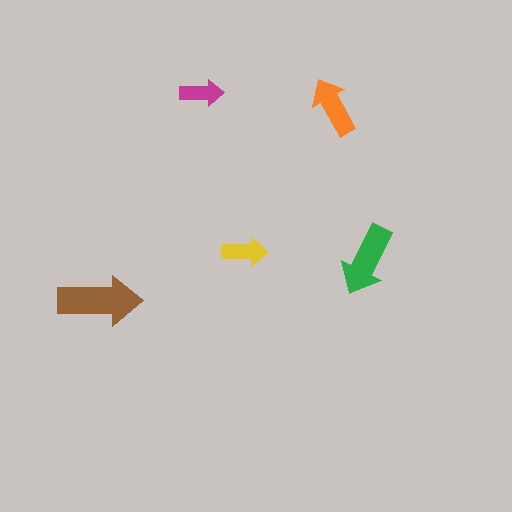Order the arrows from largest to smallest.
the brown one, the green one, the orange one, the yellow one, the magenta one.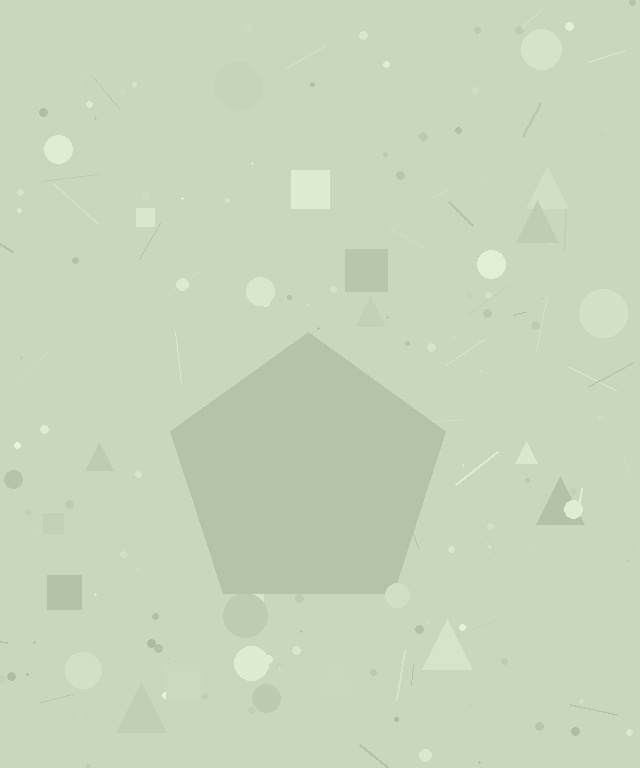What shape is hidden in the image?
A pentagon is hidden in the image.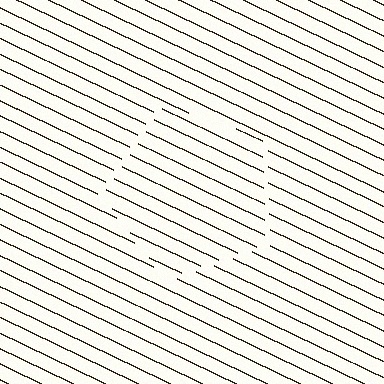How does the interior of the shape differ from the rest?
The interior of the shape contains the same grating, shifted by half a period — the contour is defined by the phase discontinuity where line-ends from the inner and outer gratings abut.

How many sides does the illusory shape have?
5 sides — the line-ends trace a pentagon.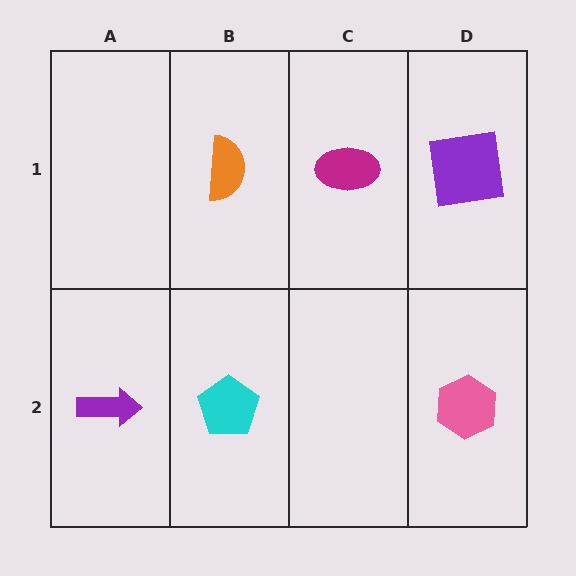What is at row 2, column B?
A cyan pentagon.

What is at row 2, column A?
A purple arrow.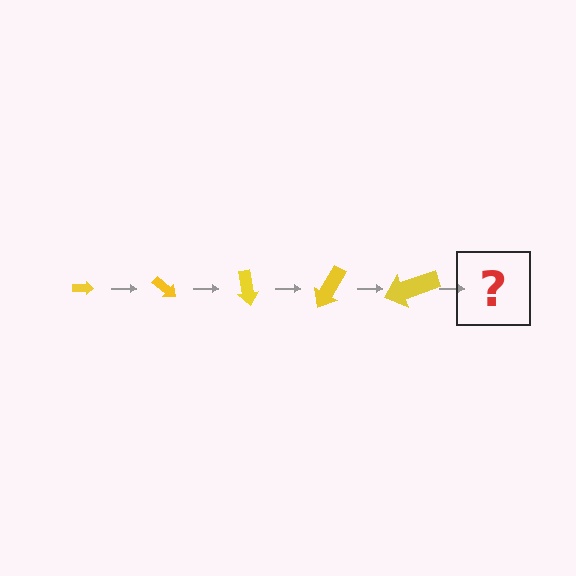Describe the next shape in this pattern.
It should be an arrow, larger than the previous one and rotated 200 degrees from the start.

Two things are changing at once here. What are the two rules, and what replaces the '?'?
The two rules are that the arrow grows larger each step and it rotates 40 degrees each step. The '?' should be an arrow, larger than the previous one and rotated 200 degrees from the start.